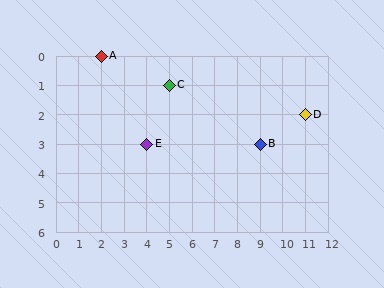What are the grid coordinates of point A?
Point A is at grid coordinates (2, 0).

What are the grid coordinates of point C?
Point C is at grid coordinates (5, 1).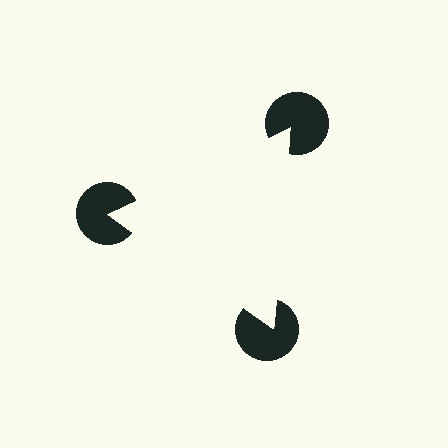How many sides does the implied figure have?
3 sides.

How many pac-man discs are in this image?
There are 3 — one at each vertex of the illusory triangle.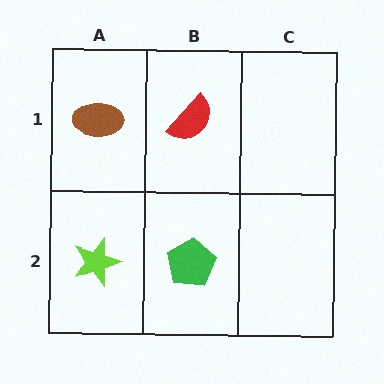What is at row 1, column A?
A brown ellipse.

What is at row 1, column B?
A red semicircle.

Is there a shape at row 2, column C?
No, that cell is empty.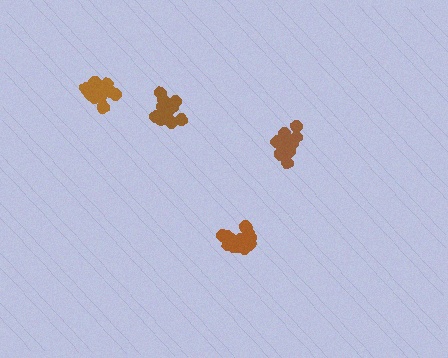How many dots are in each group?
Group 1: 12 dots, Group 2: 16 dots, Group 3: 17 dots, Group 4: 15 dots (60 total).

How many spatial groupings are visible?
There are 4 spatial groupings.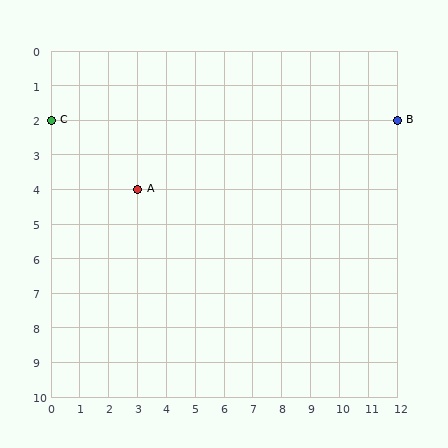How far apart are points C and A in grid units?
Points C and A are 3 columns and 2 rows apart (about 3.6 grid units diagonally).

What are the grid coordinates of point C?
Point C is at grid coordinates (0, 2).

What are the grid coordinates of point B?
Point B is at grid coordinates (12, 2).